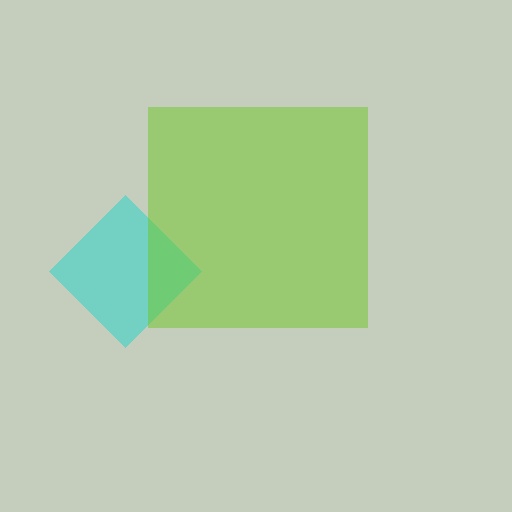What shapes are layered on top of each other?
The layered shapes are: a cyan diamond, a lime square.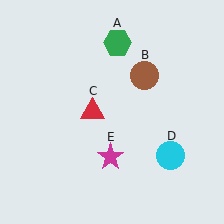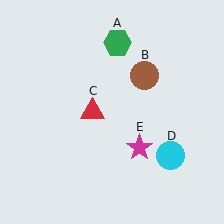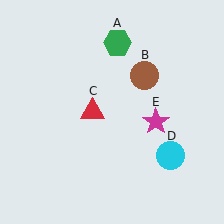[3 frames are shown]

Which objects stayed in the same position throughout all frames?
Green hexagon (object A) and brown circle (object B) and red triangle (object C) and cyan circle (object D) remained stationary.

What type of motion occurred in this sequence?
The magenta star (object E) rotated counterclockwise around the center of the scene.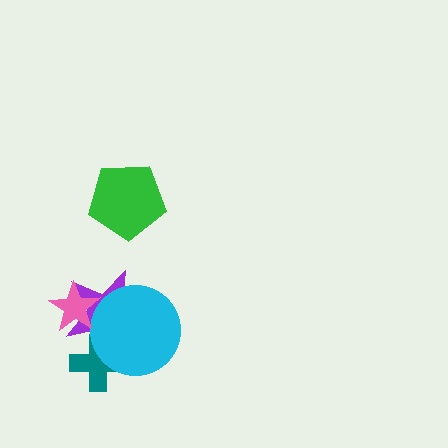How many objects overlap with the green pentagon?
0 objects overlap with the green pentagon.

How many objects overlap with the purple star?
3 objects overlap with the purple star.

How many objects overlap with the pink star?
1 object overlaps with the pink star.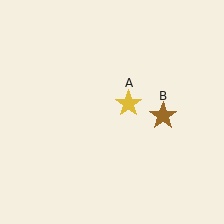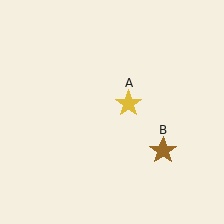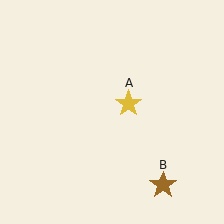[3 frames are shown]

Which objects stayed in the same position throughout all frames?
Yellow star (object A) remained stationary.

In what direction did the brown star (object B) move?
The brown star (object B) moved down.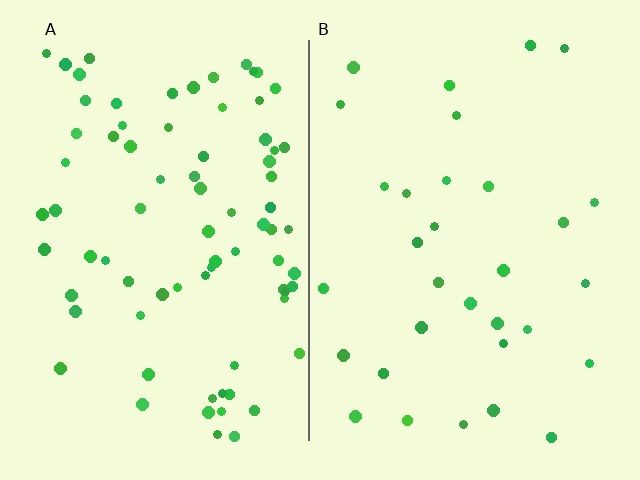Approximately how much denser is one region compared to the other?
Approximately 2.5× — region A over region B.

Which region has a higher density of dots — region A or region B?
A (the left).